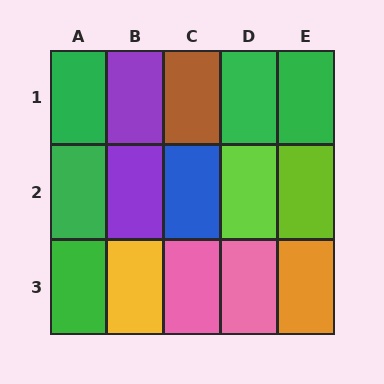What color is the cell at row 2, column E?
Lime.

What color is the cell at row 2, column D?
Lime.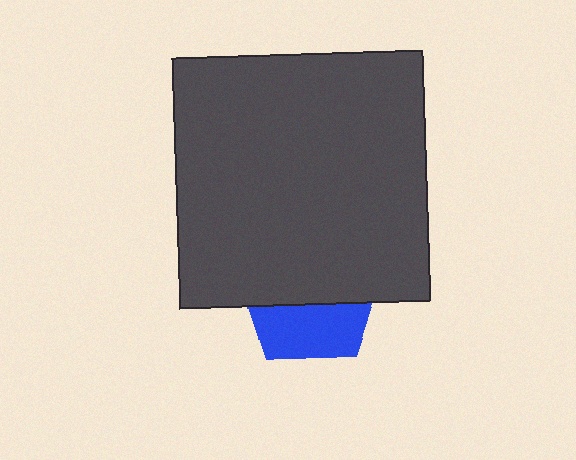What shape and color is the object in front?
The object in front is a dark gray square.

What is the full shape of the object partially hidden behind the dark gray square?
The partially hidden object is a blue pentagon.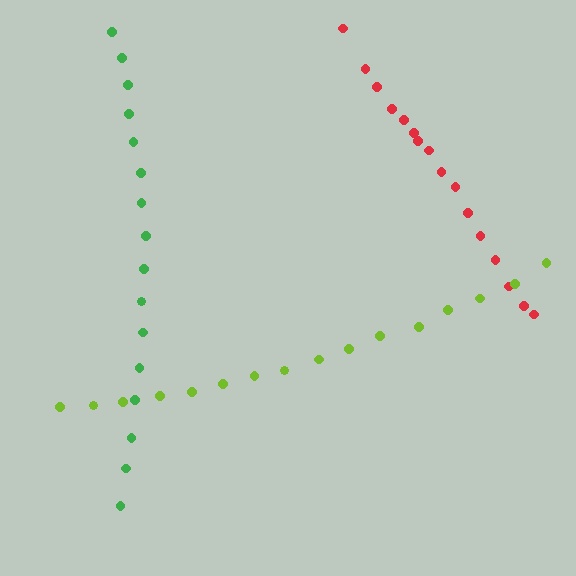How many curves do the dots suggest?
There are 3 distinct paths.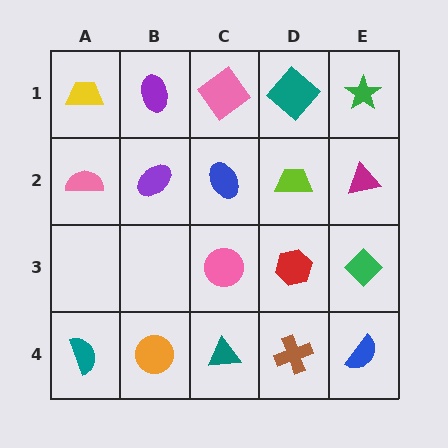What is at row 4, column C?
A teal triangle.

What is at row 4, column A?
A teal semicircle.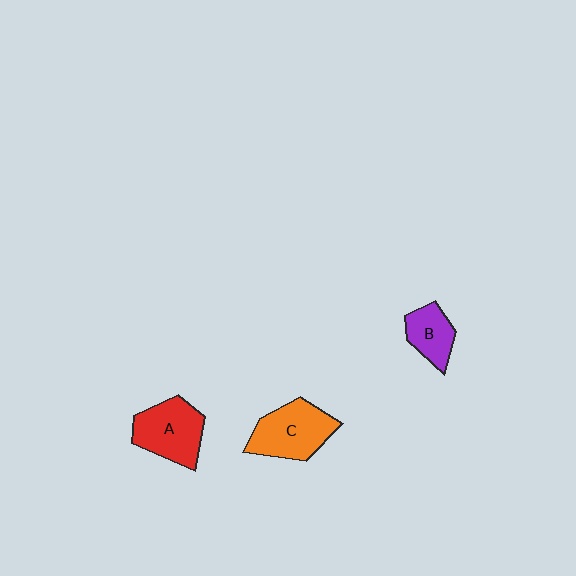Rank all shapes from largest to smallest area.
From largest to smallest: C (orange), A (red), B (purple).